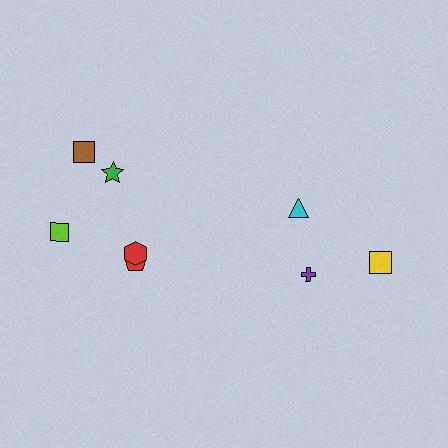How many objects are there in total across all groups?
There are 8 objects.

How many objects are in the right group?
There are 3 objects.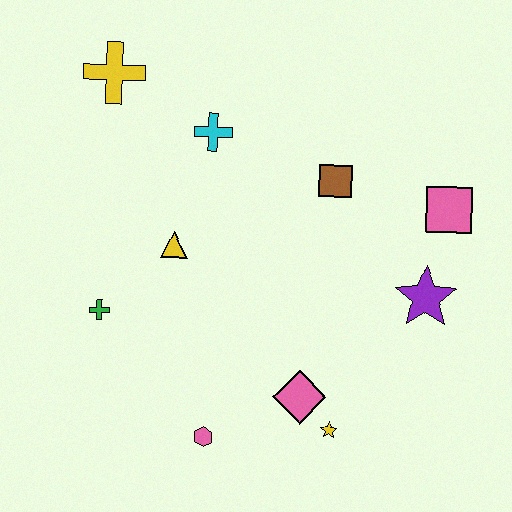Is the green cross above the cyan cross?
No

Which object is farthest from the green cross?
The pink square is farthest from the green cross.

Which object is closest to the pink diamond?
The yellow star is closest to the pink diamond.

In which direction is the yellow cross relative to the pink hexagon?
The yellow cross is above the pink hexagon.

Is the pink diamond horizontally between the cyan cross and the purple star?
Yes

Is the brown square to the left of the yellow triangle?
No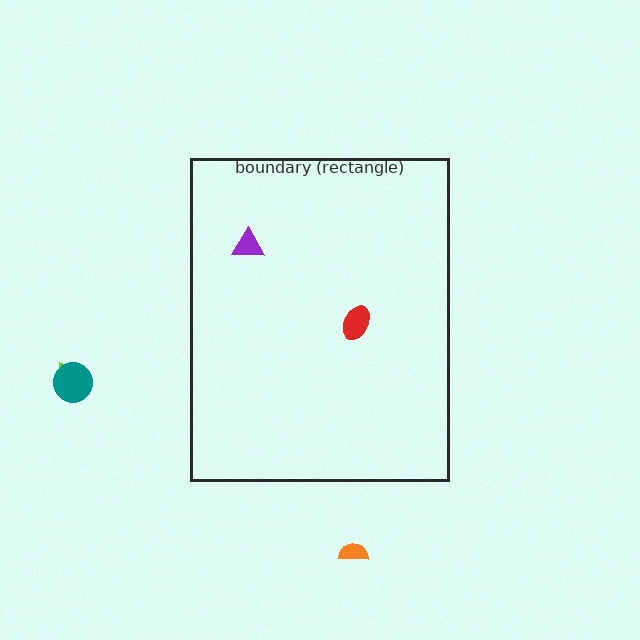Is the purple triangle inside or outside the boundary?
Inside.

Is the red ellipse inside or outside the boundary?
Inside.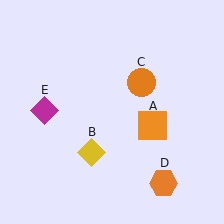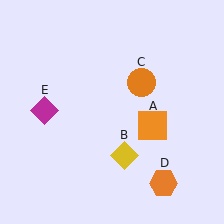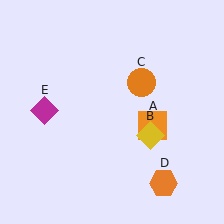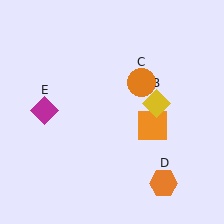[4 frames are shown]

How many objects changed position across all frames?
1 object changed position: yellow diamond (object B).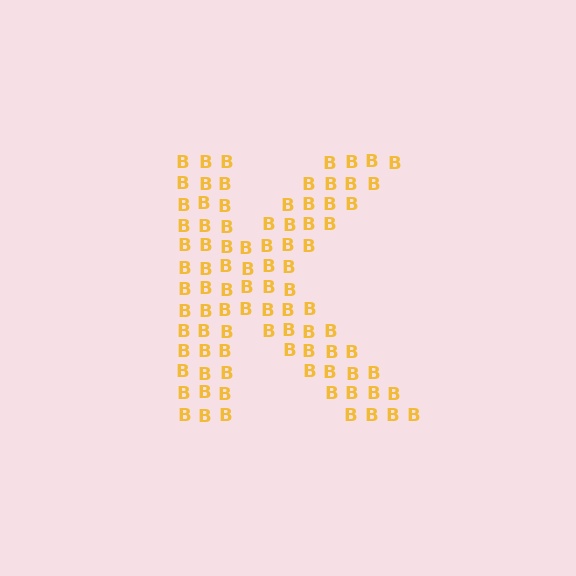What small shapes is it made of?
It is made of small letter B's.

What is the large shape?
The large shape is the letter K.